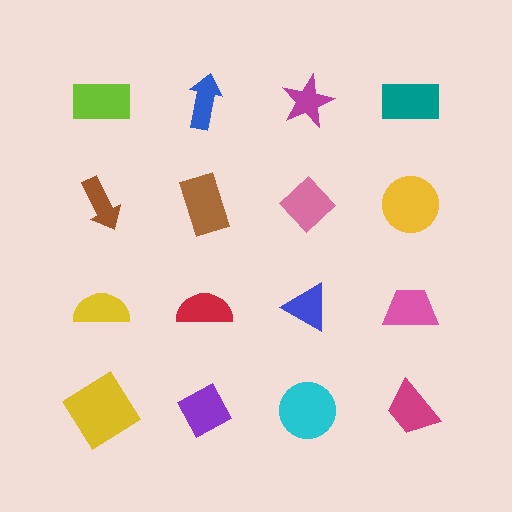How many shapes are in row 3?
4 shapes.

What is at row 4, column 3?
A cyan circle.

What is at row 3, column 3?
A blue triangle.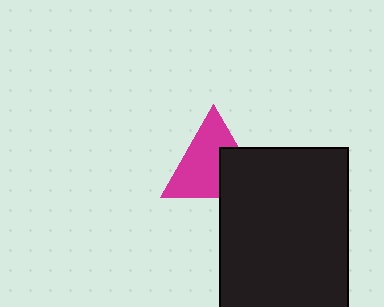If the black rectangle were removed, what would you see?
You would see the complete magenta triangle.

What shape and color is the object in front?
The object in front is a black rectangle.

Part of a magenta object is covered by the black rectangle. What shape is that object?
It is a triangle.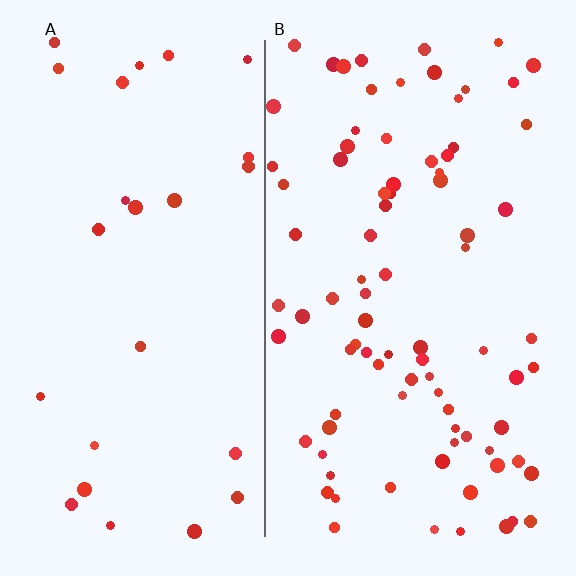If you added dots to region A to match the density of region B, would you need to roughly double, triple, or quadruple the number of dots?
Approximately triple.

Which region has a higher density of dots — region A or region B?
B (the right).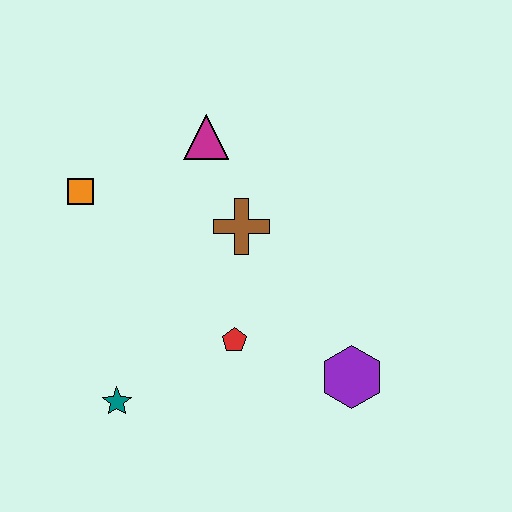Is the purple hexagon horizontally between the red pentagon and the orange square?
No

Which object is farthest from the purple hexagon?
The orange square is farthest from the purple hexagon.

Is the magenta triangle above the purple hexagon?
Yes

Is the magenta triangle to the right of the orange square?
Yes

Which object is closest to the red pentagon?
The brown cross is closest to the red pentagon.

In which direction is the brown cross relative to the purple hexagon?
The brown cross is above the purple hexagon.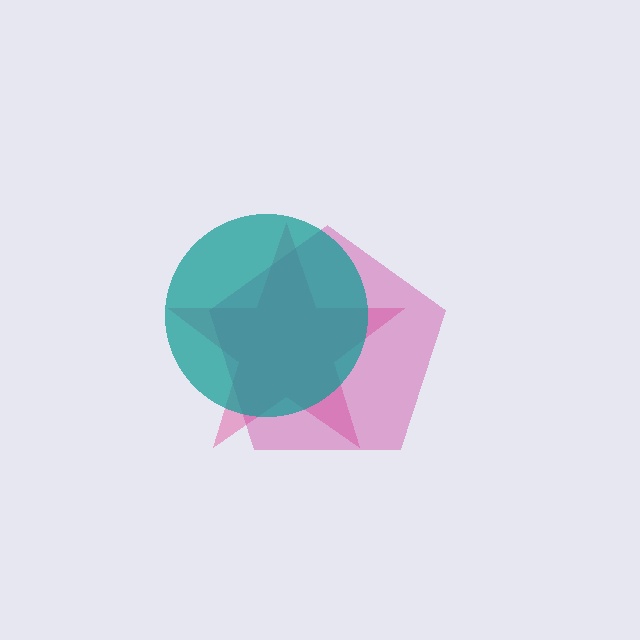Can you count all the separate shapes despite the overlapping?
Yes, there are 3 separate shapes.